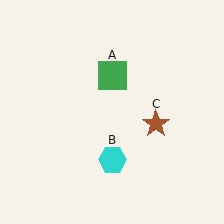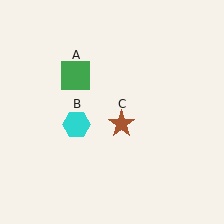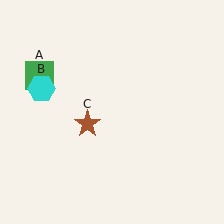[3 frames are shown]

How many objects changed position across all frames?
3 objects changed position: green square (object A), cyan hexagon (object B), brown star (object C).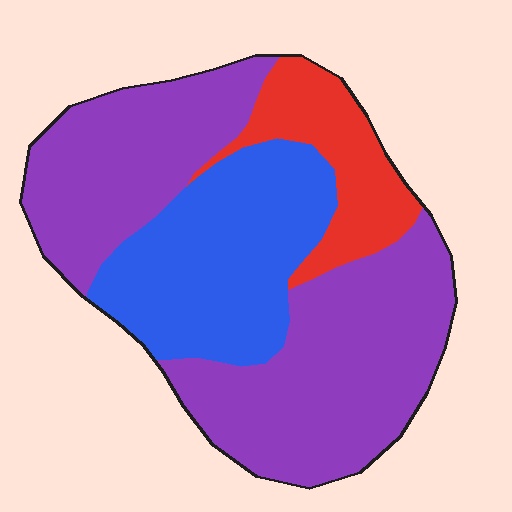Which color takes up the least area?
Red, at roughly 15%.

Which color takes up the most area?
Purple, at roughly 55%.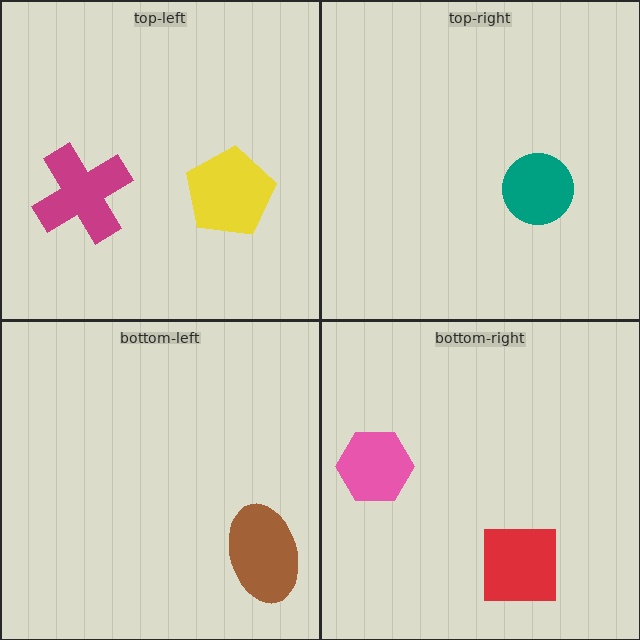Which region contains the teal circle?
The top-right region.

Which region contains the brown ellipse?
The bottom-left region.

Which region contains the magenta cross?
The top-left region.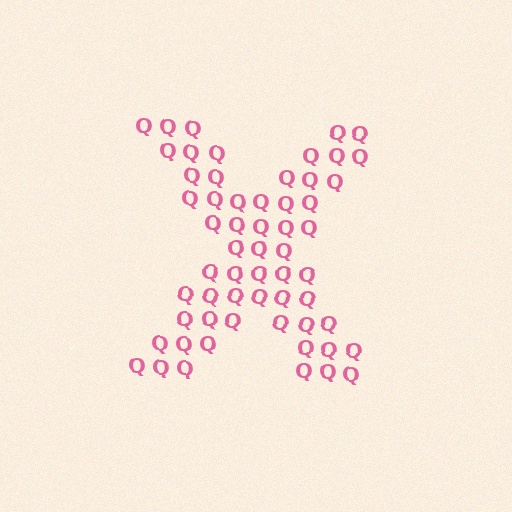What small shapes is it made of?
It is made of small letter Q's.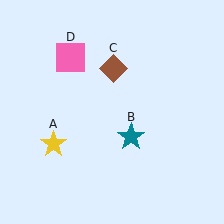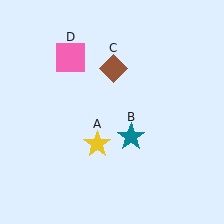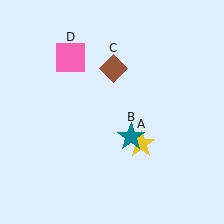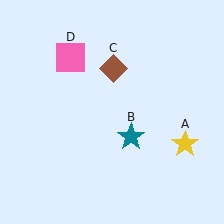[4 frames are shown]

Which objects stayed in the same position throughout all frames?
Teal star (object B) and brown diamond (object C) and pink square (object D) remained stationary.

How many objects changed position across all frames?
1 object changed position: yellow star (object A).